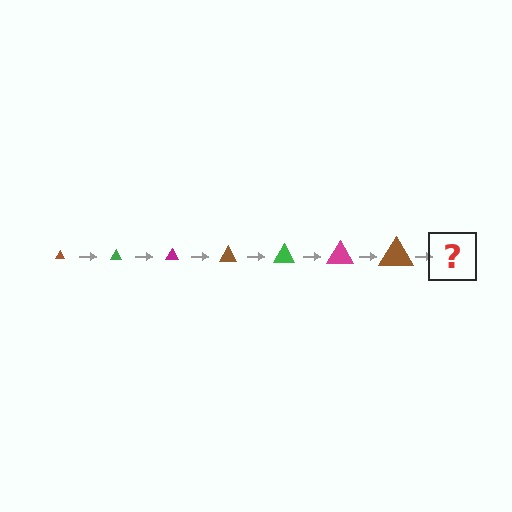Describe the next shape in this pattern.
It should be a green triangle, larger than the previous one.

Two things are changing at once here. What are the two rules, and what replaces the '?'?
The two rules are that the triangle grows larger each step and the color cycles through brown, green, and magenta. The '?' should be a green triangle, larger than the previous one.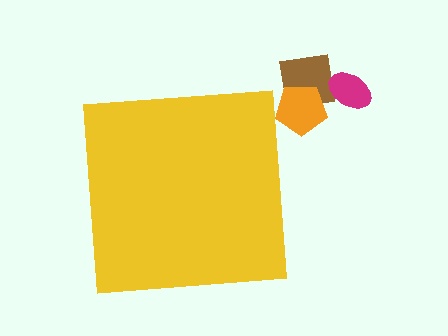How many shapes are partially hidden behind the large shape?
0 shapes are partially hidden.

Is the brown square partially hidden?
No, the brown square is fully visible.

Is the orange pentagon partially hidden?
No, the orange pentagon is fully visible.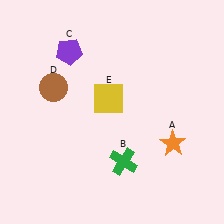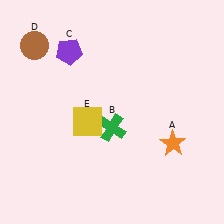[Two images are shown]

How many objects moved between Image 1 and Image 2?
3 objects moved between the two images.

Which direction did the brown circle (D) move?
The brown circle (D) moved up.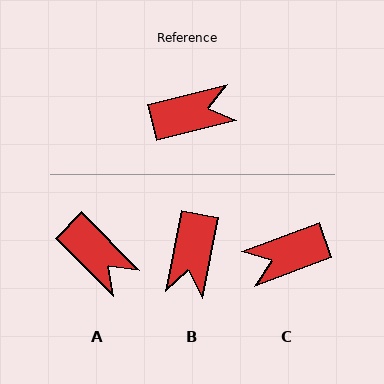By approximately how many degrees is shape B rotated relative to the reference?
Approximately 116 degrees clockwise.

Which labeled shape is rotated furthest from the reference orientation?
C, about 175 degrees away.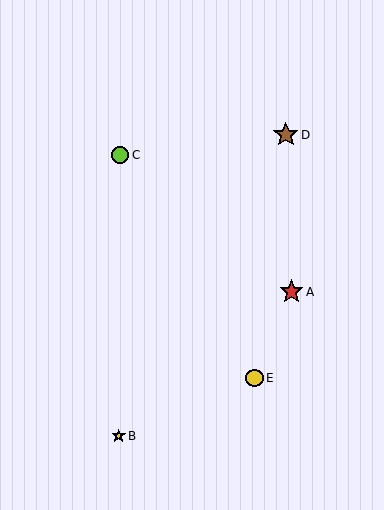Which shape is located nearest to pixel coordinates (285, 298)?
The red star (labeled A) at (291, 292) is nearest to that location.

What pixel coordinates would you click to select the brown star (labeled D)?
Click at (286, 135) to select the brown star D.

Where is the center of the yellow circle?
The center of the yellow circle is at (254, 378).